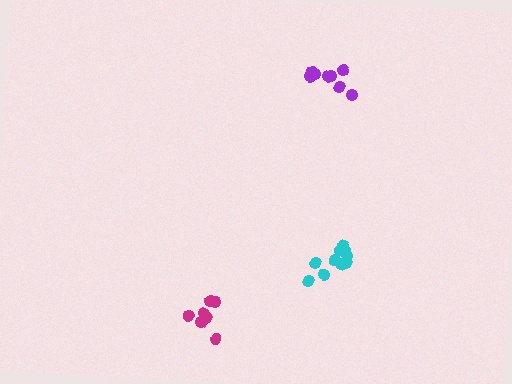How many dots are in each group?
Group 1: 10 dots, Group 2: 8 dots, Group 3: 7 dots (25 total).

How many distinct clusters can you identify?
There are 3 distinct clusters.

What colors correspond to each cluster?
The clusters are colored: cyan, purple, magenta.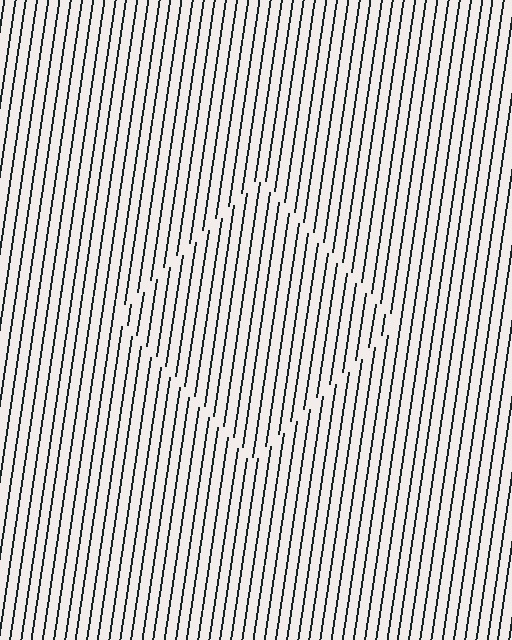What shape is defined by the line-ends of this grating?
An illusory square. The interior of the shape contains the same grating, shifted by half a period — the contour is defined by the phase discontinuity where line-ends from the inner and outer gratings abut.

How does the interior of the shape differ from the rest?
The interior of the shape contains the same grating, shifted by half a period — the contour is defined by the phase discontinuity where line-ends from the inner and outer gratings abut.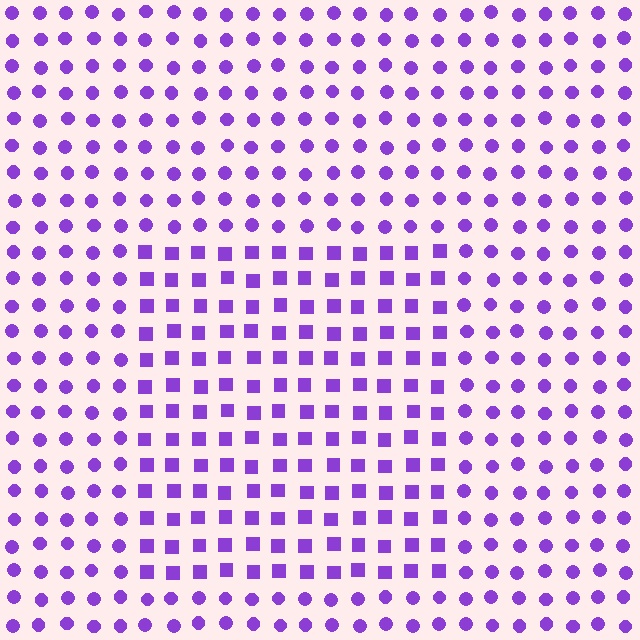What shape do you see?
I see a rectangle.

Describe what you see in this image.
The image is filled with small purple elements arranged in a uniform grid. A rectangle-shaped region contains squares, while the surrounding area contains circles. The boundary is defined purely by the change in element shape.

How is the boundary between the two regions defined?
The boundary is defined by a change in element shape: squares inside vs. circles outside. All elements share the same color and spacing.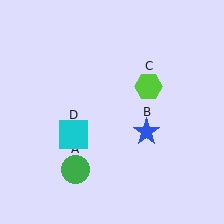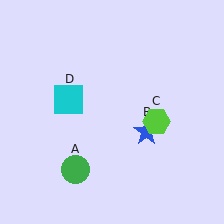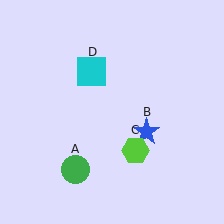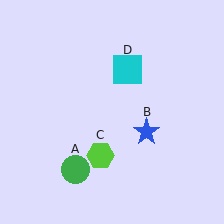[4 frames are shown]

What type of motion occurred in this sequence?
The lime hexagon (object C), cyan square (object D) rotated clockwise around the center of the scene.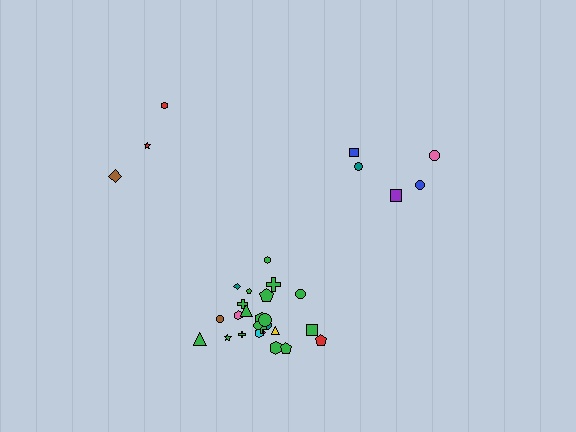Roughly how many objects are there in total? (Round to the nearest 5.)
Roughly 35 objects in total.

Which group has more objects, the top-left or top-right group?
The top-right group.